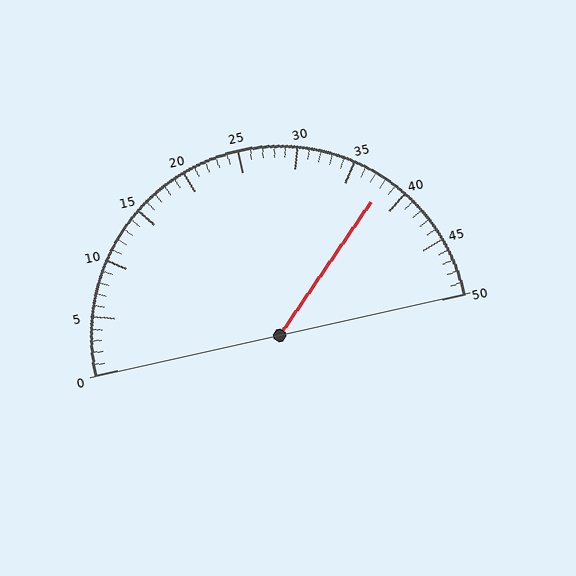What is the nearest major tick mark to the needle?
The nearest major tick mark is 40.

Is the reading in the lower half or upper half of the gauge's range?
The reading is in the upper half of the range (0 to 50).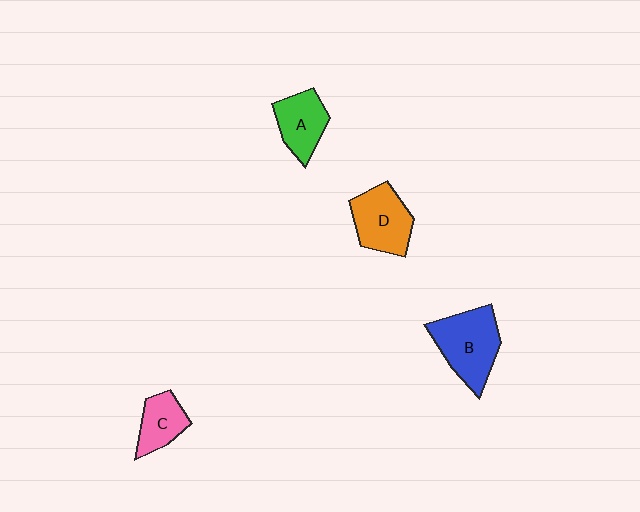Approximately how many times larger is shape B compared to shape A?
Approximately 1.5 times.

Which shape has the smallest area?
Shape C (pink).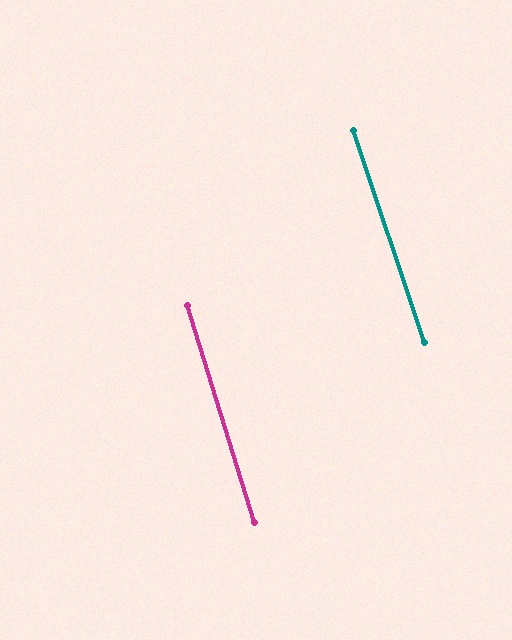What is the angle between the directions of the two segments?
Approximately 2 degrees.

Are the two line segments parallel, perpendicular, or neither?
Parallel — their directions differ by only 1.6°.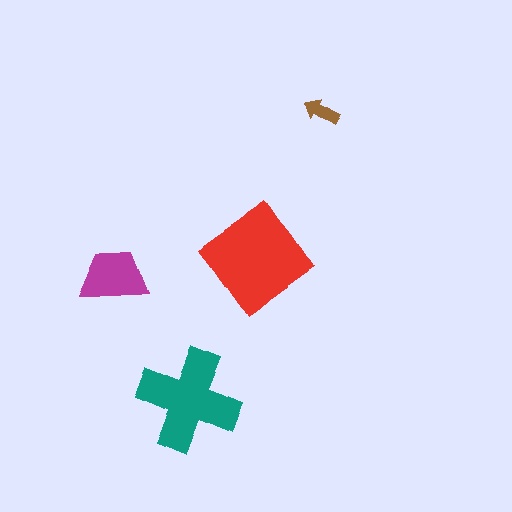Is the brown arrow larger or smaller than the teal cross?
Smaller.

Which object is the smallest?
The brown arrow.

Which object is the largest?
The red diamond.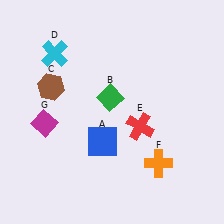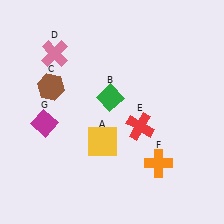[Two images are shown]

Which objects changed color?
A changed from blue to yellow. D changed from cyan to pink.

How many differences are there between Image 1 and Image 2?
There are 2 differences between the two images.